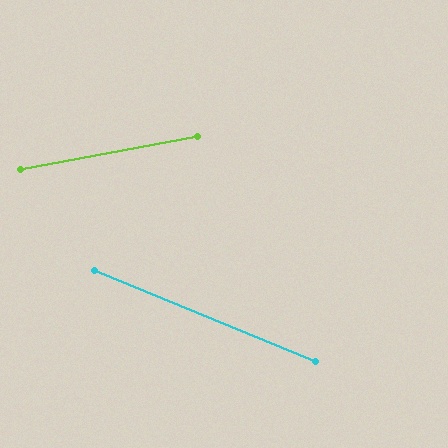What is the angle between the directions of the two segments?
Approximately 33 degrees.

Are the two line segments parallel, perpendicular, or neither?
Neither parallel nor perpendicular — they differ by about 33°.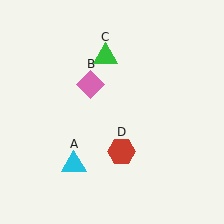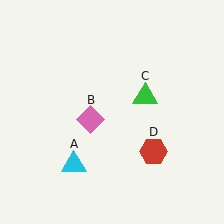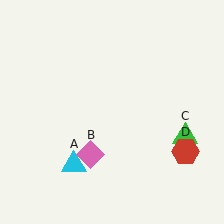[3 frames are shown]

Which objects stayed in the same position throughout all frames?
Cyan triangle (object A) remained stationary.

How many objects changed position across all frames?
3 objects changed position: pink diamond (object B), green triangle (object C), red hexagon (object D).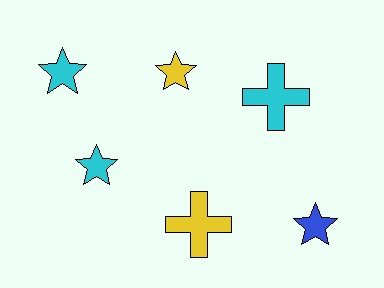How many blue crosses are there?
There are no blue crosses.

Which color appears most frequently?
Cyan, with 3 objects.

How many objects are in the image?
There are 6 objects.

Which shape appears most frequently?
Star, with 4 objects.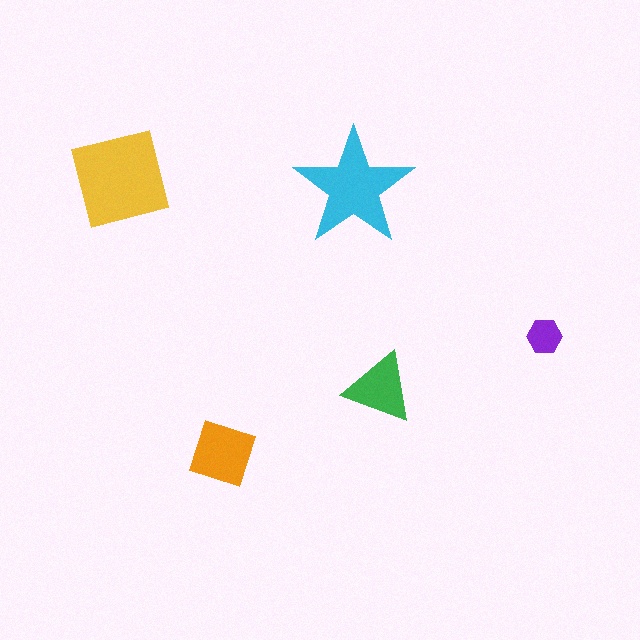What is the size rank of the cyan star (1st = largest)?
2nd.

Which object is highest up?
The yellow square is topmost.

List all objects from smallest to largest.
The purple hexagon, the green triangle, the orange square, the cyan star, the yellow square.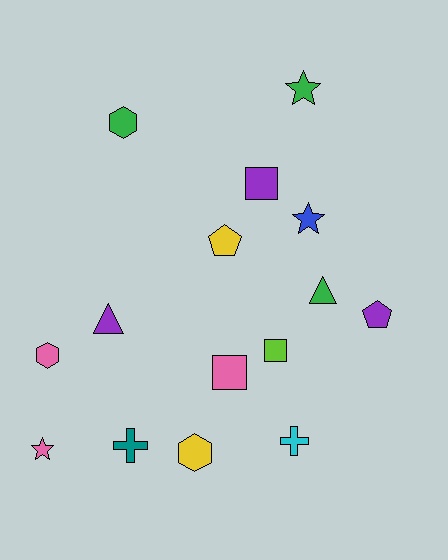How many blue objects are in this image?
There is 1 blue object.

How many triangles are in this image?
There are 2 triangles.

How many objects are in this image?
There are 15 objects.